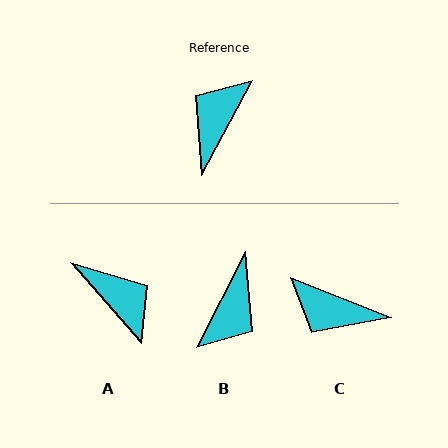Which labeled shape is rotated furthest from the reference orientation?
B, about 179 degrees away.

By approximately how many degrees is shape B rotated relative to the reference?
Approximately 179 degrees clockwise.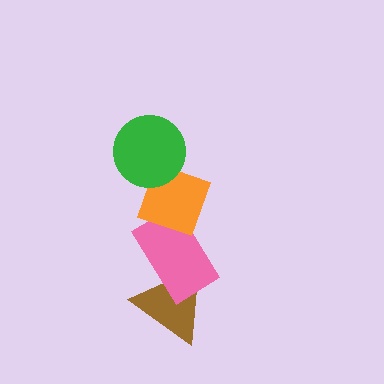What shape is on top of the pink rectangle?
The orange diamond is on top of the pink rectangle.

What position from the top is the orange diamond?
The orange diamond is 2nd from the top.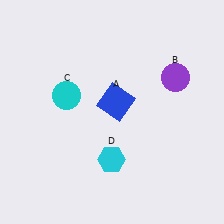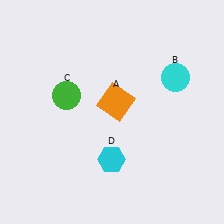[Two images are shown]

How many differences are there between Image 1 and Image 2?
There are 3 differences between the two images.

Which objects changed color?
A changed from blue to orange. B changed from purple to cyan. C changed from cyan to green.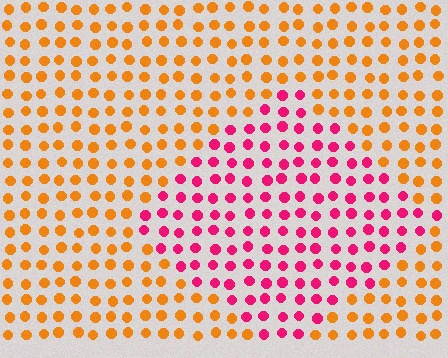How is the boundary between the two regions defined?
The boundary is defined purely by a slight shift in hue (about 58 degrees). Spacing, size, and orientation are identical on both sides.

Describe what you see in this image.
The image is filled with small orange elements in a uniform arrangement. A diamond-shaped region is visible where the elements are tinted to a slightly different hue, forming a subtle color boundary.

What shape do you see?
I see a diamond.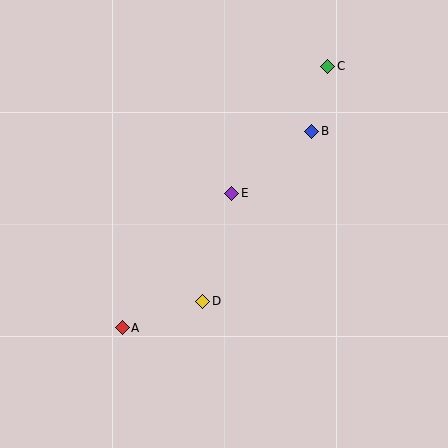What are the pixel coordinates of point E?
Point E is at (232, 193).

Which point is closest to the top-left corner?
Point E is closest to the top-left corner.